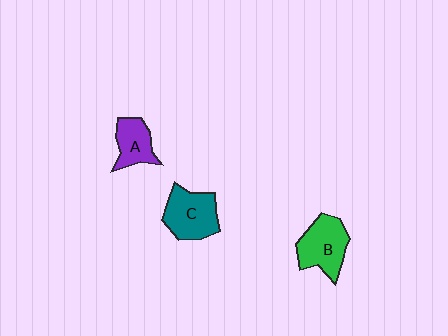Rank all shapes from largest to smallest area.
From largest to smallest: B (green), C (teal), A (purple).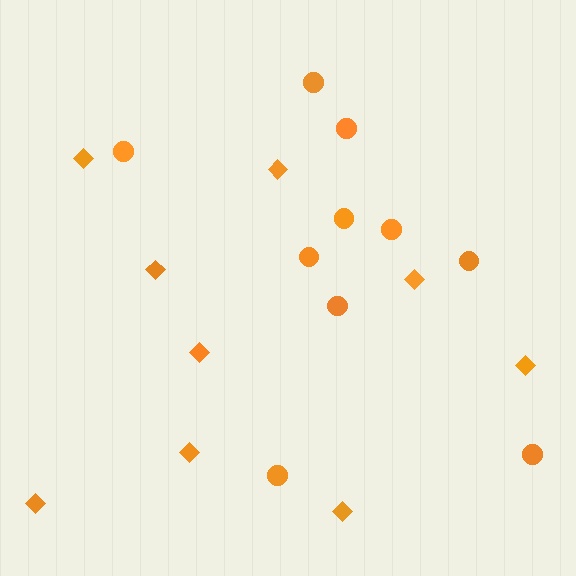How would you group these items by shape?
There are 2 groups: one group of diamonds (9) and one group of circles (10).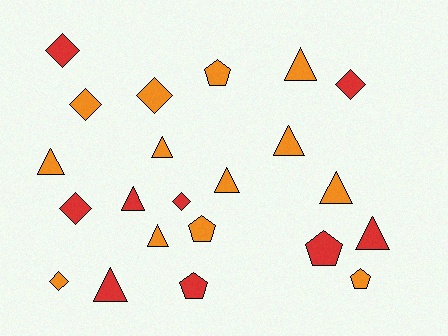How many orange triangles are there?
There are 7 orange triangles.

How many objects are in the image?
There are 22 objects.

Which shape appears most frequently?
Triangle, with 10 objects.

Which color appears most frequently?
Orange, with 13 objects.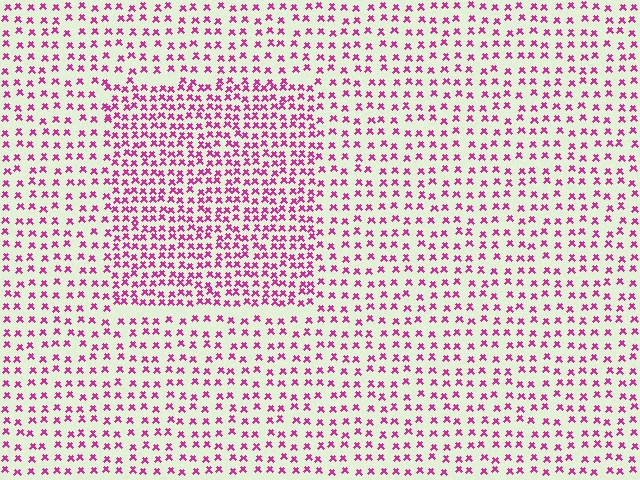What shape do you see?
I see a rectangle.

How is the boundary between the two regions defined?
The boundary is defined by a change in element density (approximately 1.8x ratio). All elements are the same color, size, and shape.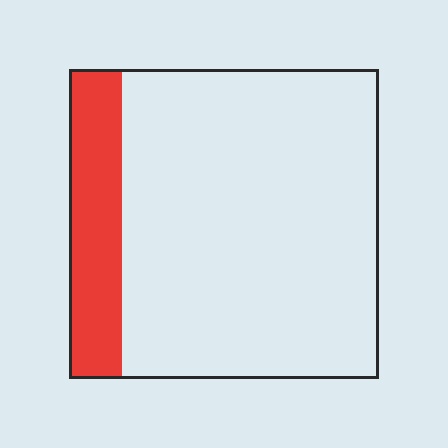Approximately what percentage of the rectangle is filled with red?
Approximately 15%.